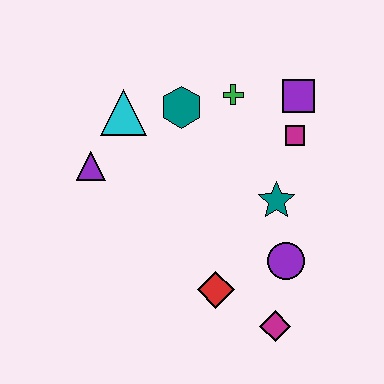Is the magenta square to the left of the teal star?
No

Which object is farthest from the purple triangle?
The magenta diamond is farthest from the purple triangle.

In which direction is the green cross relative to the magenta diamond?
The green cross is above the magenta diamond.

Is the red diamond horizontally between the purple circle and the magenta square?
No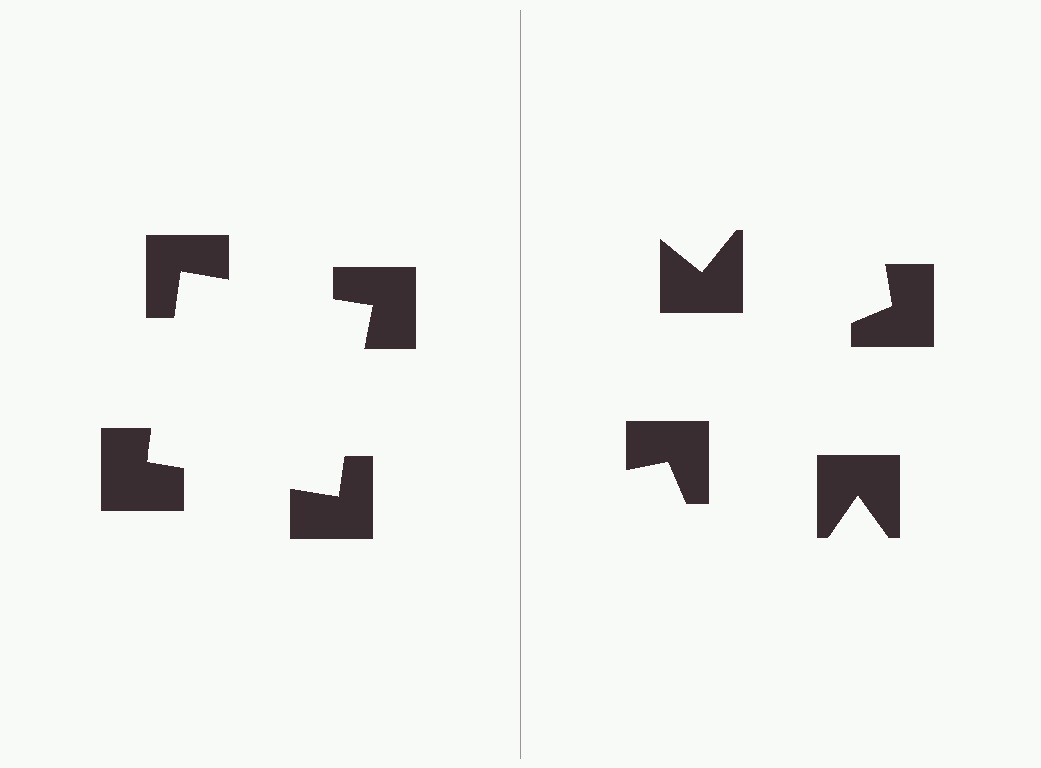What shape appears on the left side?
An illusory square.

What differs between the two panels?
The notched squares are positioned identically on both sides; only the wedge orientations differ. On the left they align to a square; on the right they are misaligned.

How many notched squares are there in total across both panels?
8 — 4 on each side.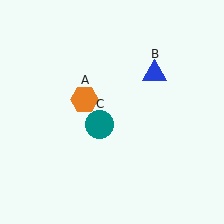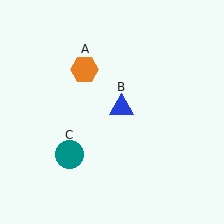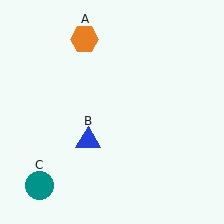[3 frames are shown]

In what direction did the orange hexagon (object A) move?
The orange hexagon (object A) moved up.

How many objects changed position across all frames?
3 objects changed position: orange hexagon (object A), blue triangle (object B), teal circle (object C).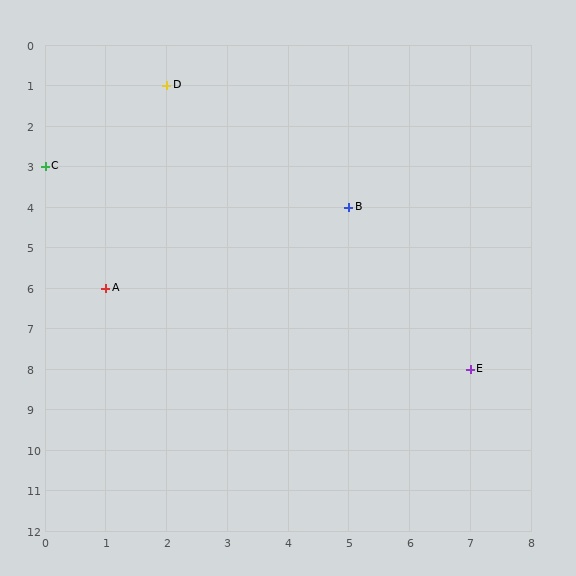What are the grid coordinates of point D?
Point D is at grid coordinates (2, 1).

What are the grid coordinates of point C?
Point C is at grid coordinates (0, 3).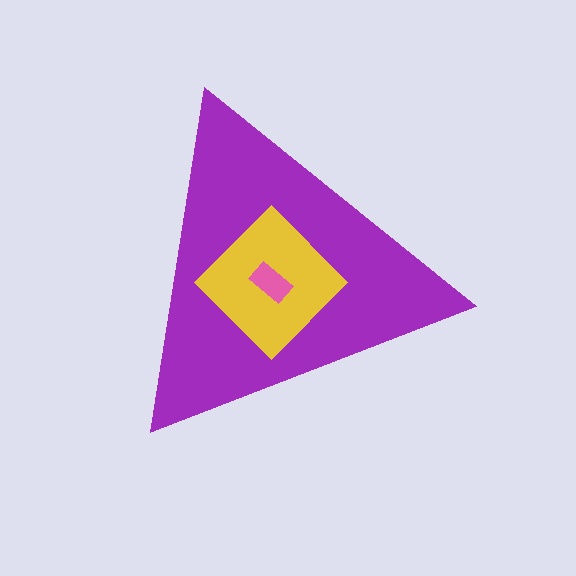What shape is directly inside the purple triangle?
The yellow diamond.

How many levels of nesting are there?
3.